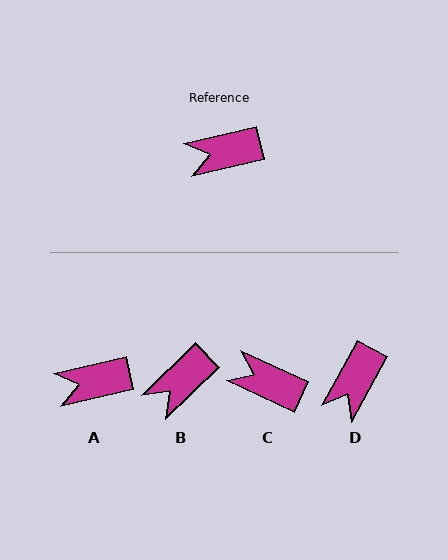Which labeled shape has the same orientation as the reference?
A.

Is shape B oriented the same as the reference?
No, it is off by about 31 degrees.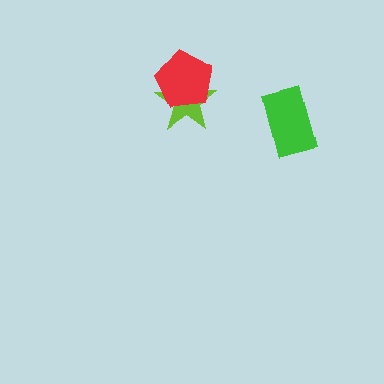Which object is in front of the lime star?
The red pentagon is in front of the lime star.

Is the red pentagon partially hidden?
No, no other shape covers it.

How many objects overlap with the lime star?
1 object overlaps with the lime star.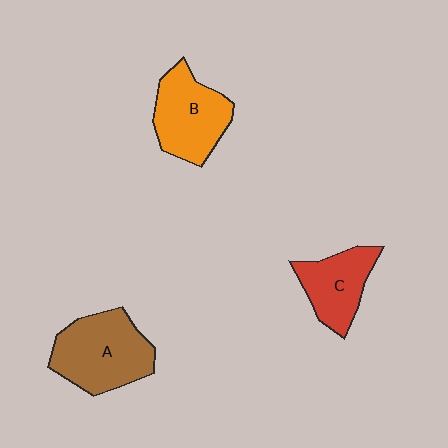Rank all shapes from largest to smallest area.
From largest to smallest: A (brown), B (orange), C (red).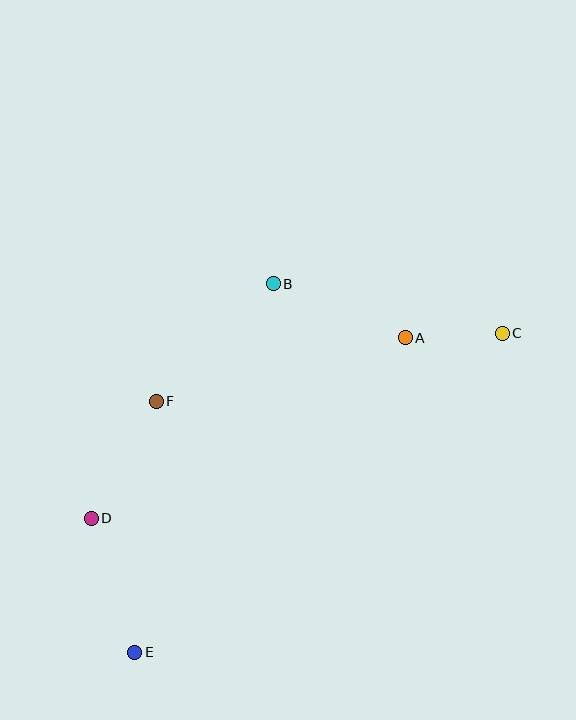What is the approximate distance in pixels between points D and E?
The distance between D and E is approximately 141 pixels.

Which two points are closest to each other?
Points A and C are closest to each other.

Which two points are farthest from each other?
Points C and E are farthest from each other.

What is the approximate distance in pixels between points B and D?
The distance between B and D is approximately 297 pixels.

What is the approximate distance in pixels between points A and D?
The distance between A and D is approximately 362 pixels.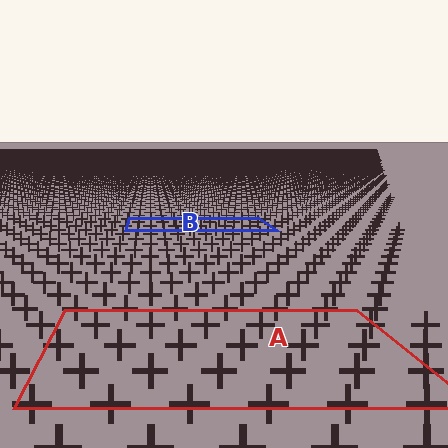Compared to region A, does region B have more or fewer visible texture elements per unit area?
Region B has more texture elements per unit area — they are packed more densely because it is farther away.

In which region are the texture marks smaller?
The texture marks are smaller in region B, because it is farther away.